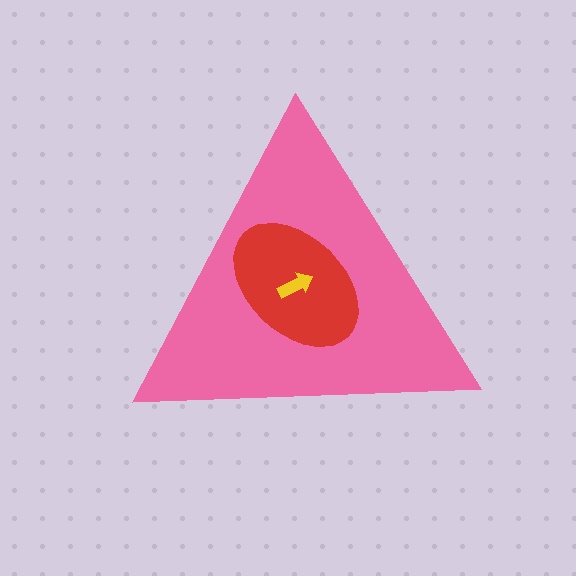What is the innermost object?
The yellow arrow.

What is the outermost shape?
The pink triangle.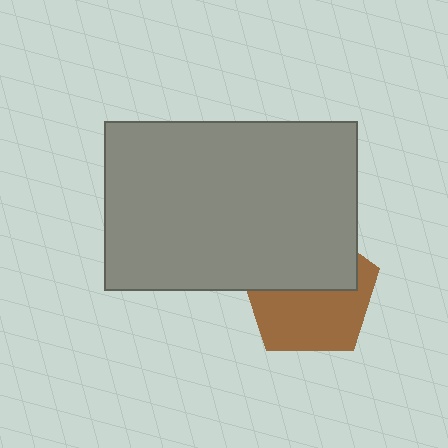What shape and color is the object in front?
The object in front is a gray rectangle.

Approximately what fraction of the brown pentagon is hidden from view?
Roughly 46% of the brown pentagon is hidden behind the gray rectangle.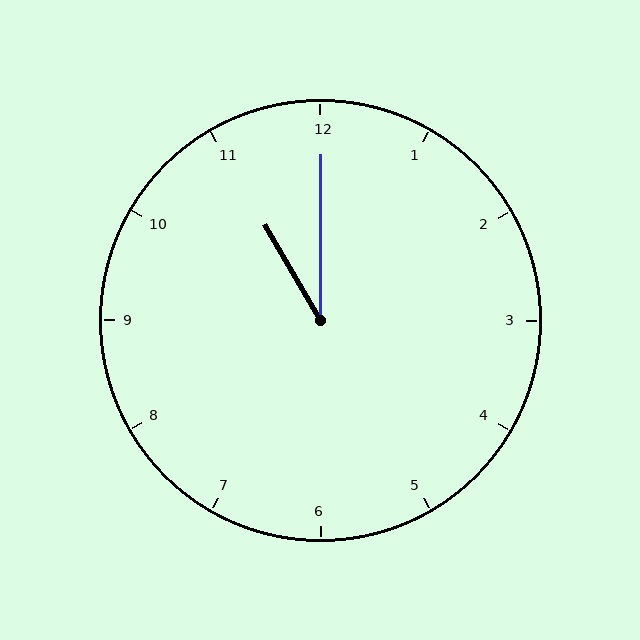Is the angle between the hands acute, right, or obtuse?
It is acute.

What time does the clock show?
11:00.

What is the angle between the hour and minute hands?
Approximately 30 degrees.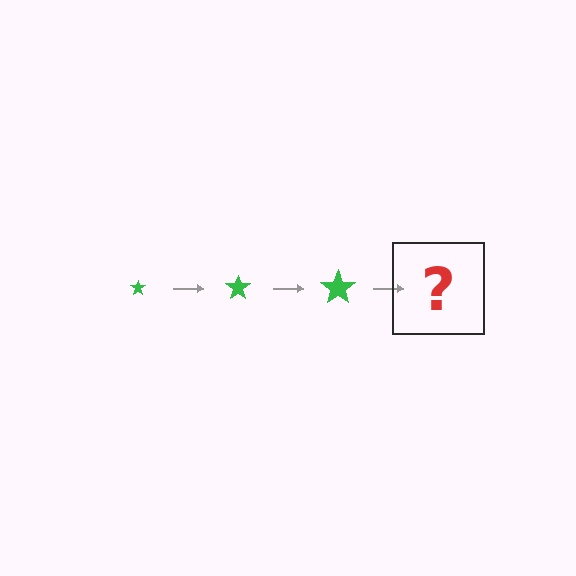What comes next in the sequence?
The next element should be a green star, larger than the previous one.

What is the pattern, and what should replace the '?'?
The pattern is that the star gets progressively larger each step. The '?' should be a green star, larger than the previous one.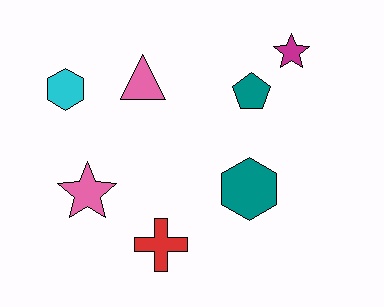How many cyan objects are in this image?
There is 1 cyan object.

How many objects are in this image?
There are 7 objects.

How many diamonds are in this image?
There are no diamonds.